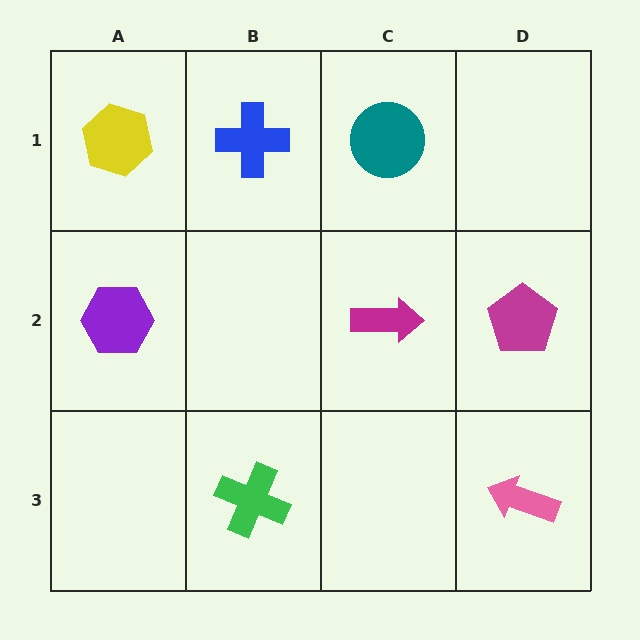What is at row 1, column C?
A teal circle.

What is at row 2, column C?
A magenta arrow.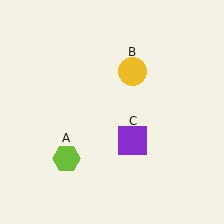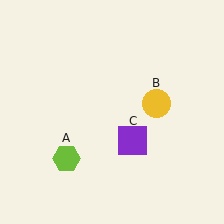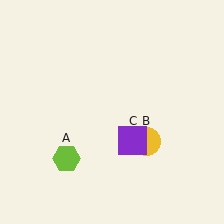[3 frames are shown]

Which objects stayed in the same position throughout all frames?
Lime hexagon (object A) and purple square (object C) remained stationary.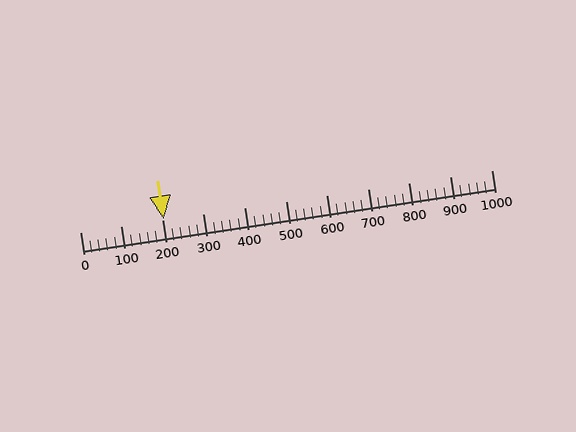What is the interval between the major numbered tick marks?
The major tick marks are spaced 100 units apart.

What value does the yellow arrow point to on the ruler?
The yellow arrow points to approximately 203.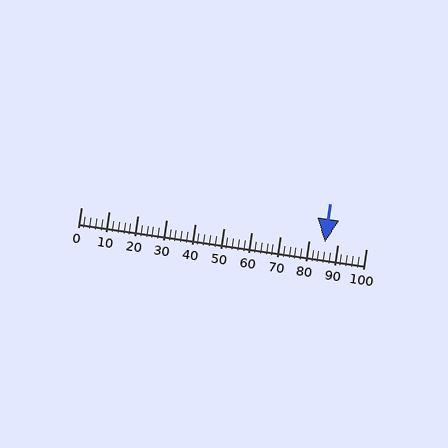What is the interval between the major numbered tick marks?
The major tick marks are spaced 10 units apart.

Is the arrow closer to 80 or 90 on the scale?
The arrow is closer to 90.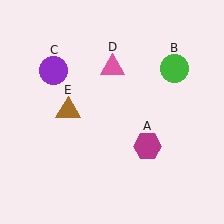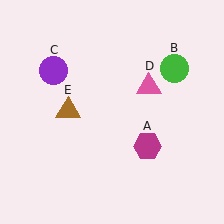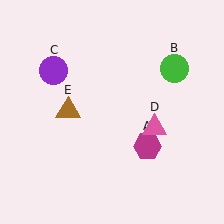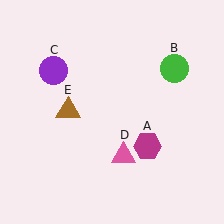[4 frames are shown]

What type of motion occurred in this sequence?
The pink triangle (object D) rotated clockwise around the center of the scene.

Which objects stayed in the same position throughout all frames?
Magenta hexagon (object A) and green circle (object B) and purple circle (object C) and brown triangle (object E) remained stationary.